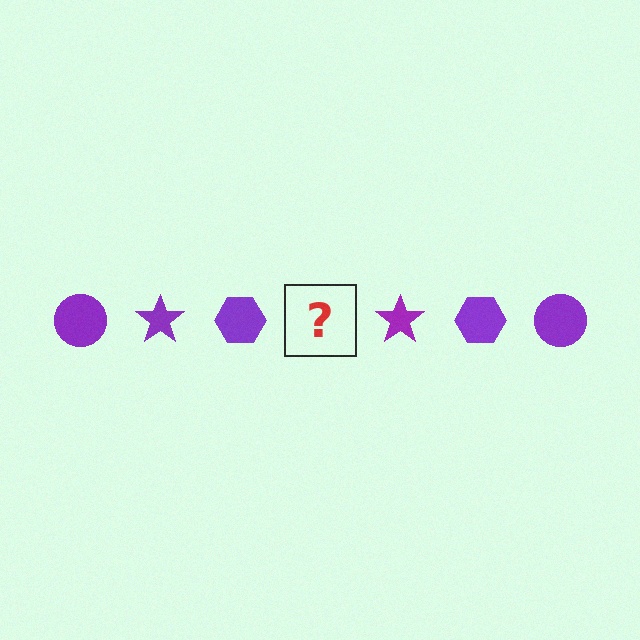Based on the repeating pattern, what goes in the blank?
The blank should be a purple circle.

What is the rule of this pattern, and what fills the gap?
The rule is that the pattern cycles through circle, star, hexagon shapes in purple. The gap should be filled with a purple circle.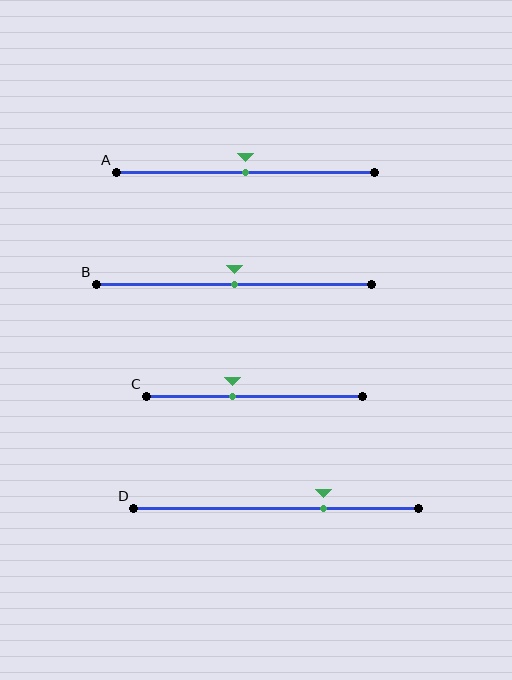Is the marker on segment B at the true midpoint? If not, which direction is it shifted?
Yes, the marker on segment B is at the true midpoint.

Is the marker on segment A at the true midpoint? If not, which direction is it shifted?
Yes, the marker on segment A is at the true midpoint.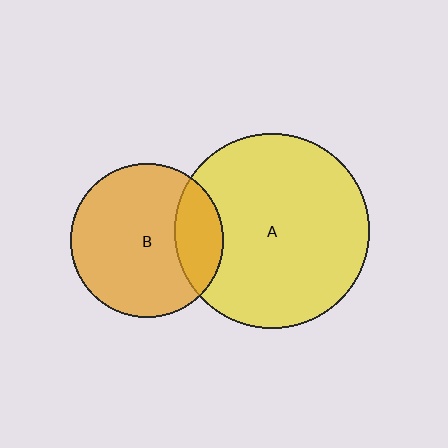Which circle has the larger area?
Circle A (yellow).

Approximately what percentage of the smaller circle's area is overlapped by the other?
Approximately 20%.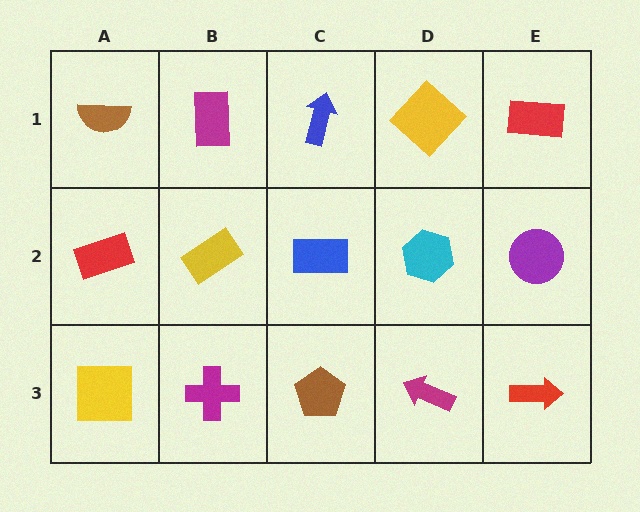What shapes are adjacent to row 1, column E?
A purple circle (row 2, column E), a yellow diamond (row 1, column D).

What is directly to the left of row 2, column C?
A yellow rectangle.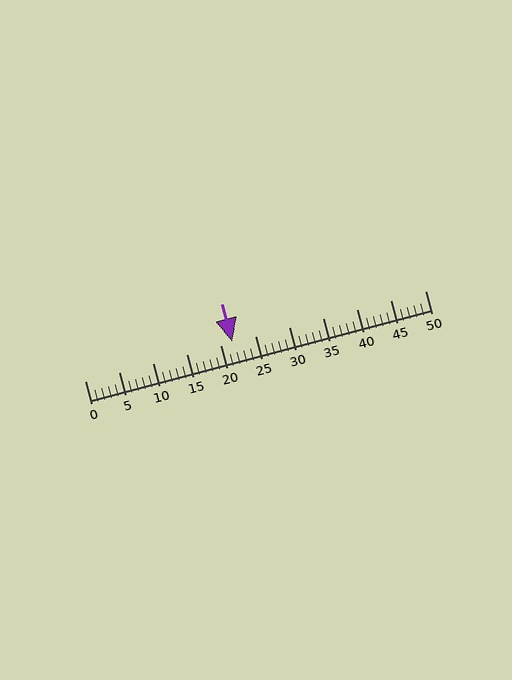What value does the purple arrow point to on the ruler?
The purple arrow points to approximately 22.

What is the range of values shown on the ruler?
The ruler shows values from 0 to 50.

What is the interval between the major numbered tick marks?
The major tick marks are spaced 5 units apart.